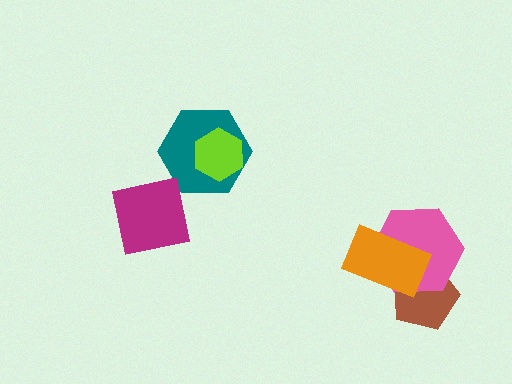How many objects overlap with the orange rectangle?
2 objects overlap with the orange rectangle.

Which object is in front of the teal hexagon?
The lime hexagon is in front of the teal hexagon.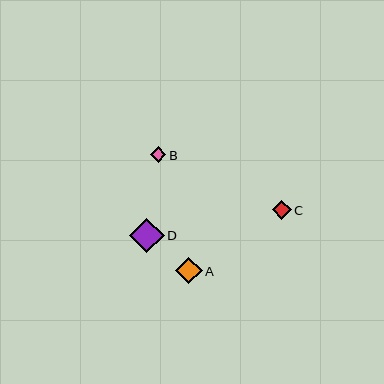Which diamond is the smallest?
Diamond B is the smallest with a size of approximately 16 pixels.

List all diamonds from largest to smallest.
From largest to smallest: D, A, C, B.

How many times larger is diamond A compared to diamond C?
Diamond A is approximately 1.4 times the size of diamond C.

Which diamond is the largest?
Diamond D is the largest with a size of approximately 35 pixels.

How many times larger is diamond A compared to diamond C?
Diamond A is approximately 1.4 times the size of diamond C.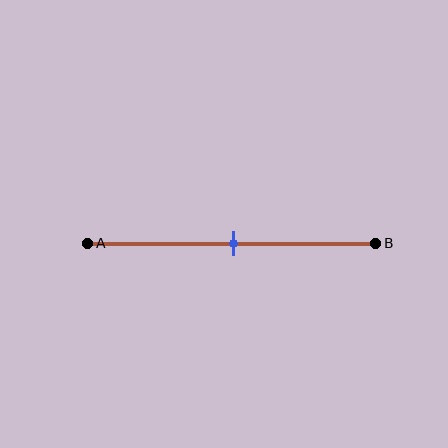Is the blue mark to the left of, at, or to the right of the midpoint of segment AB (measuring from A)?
The blue mark is approximately at the midpoint of segment AB.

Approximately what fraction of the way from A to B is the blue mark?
The blue mark is approximately 50% of the way from A to B.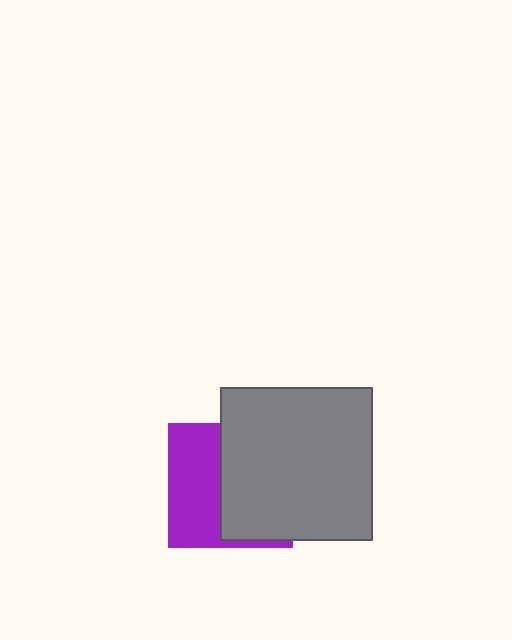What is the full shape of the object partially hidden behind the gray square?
The partially hidden object is a purple square.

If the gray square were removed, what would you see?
You would see the complete purple square.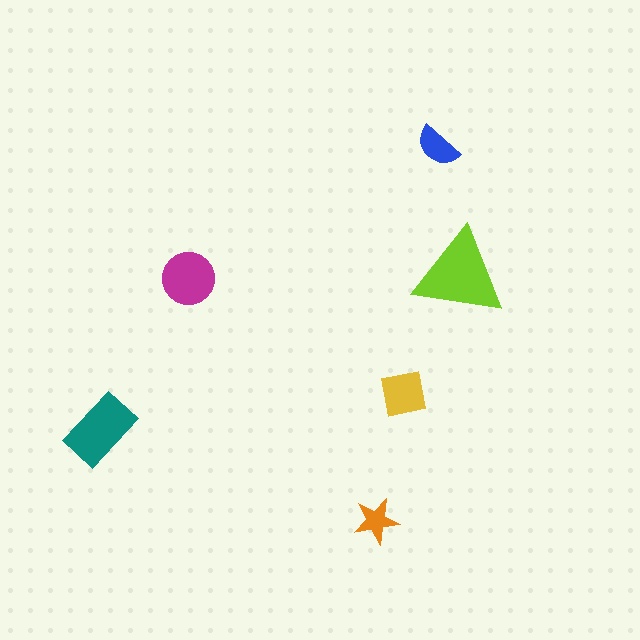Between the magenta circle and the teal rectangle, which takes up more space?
The teal rectangle.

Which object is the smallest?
The orange star.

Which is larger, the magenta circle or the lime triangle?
The lime triangle.